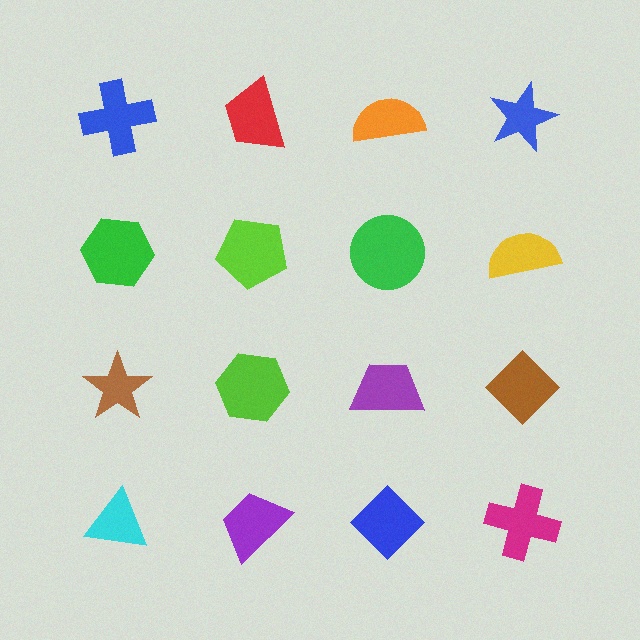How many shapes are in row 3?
4 shapes.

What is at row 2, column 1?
A green hexagon.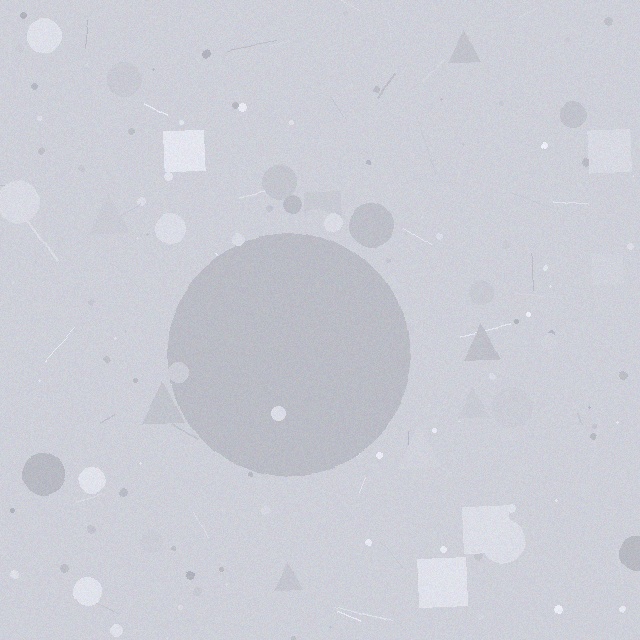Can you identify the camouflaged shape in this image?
The camouflaged shape is a circle.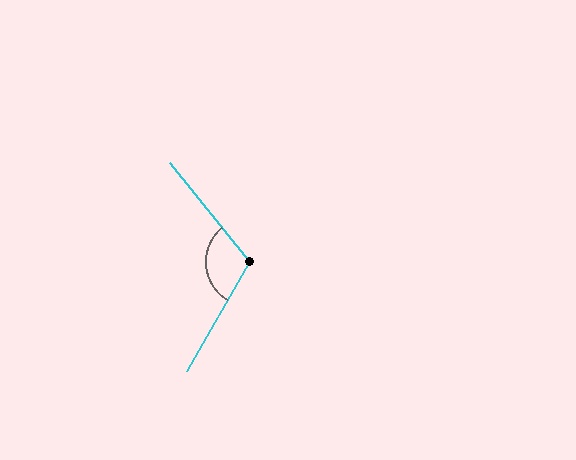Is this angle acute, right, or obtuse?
It is obtuse.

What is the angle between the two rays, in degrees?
Approximately 111 degrees.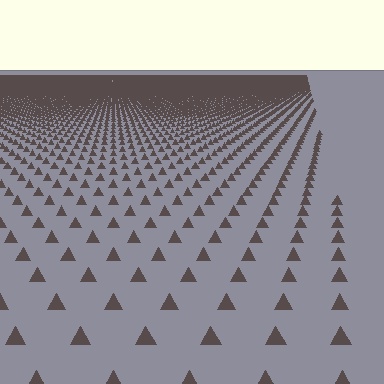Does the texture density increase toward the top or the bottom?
Density increases toward the top.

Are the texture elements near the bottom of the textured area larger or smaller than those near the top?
Larger. Near the bottom, elements are closer to the viewer and appear at a bigger on-screen size.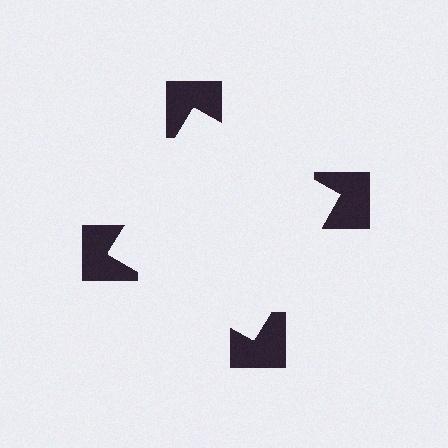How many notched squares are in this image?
There are 4 — one at each vertex of the illusory square.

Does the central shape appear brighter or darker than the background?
It typically appears slightly brighter than the background, even though no actual brightness change is drawn.